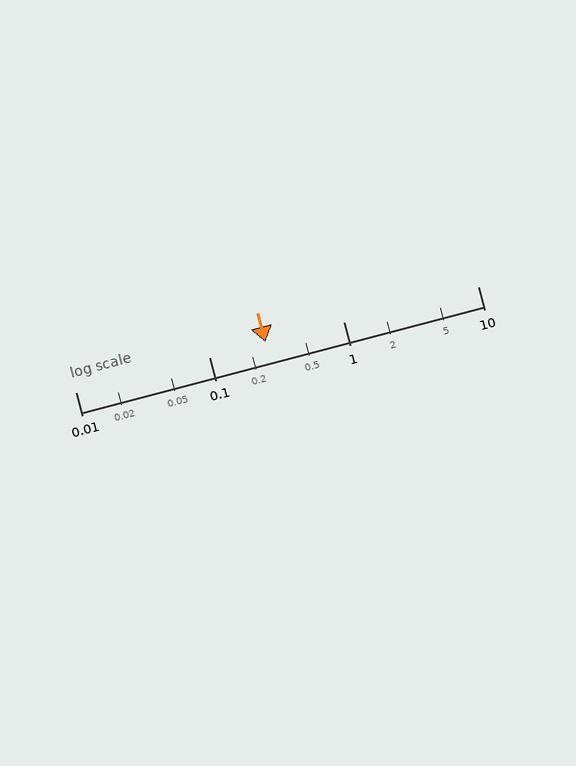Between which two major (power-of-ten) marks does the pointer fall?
The pointer is between 0.1 and 1.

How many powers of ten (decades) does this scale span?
The scale spans 3 decades, from 0.01 to 10.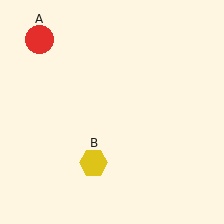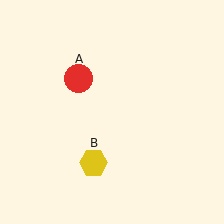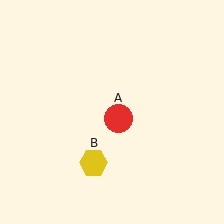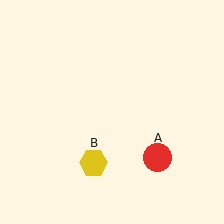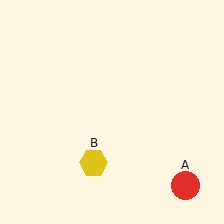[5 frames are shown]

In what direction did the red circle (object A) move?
The red circle (object A) moved down and to the right.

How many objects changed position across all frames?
1 object changed position: red circle (object A).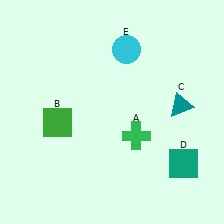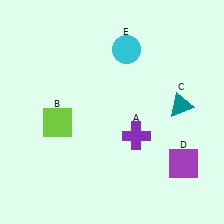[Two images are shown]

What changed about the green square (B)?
In Image 1, B is green. In Image 2, it changed to lime.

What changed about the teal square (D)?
In Image 1, D is teal. In Image 2, it changed to purple.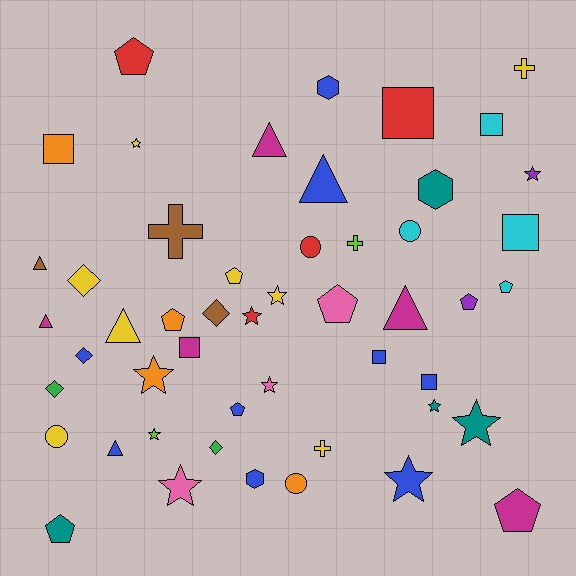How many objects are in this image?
There are 50 objects.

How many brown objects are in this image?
There are 3 brown objects.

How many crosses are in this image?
There are 4 crosses.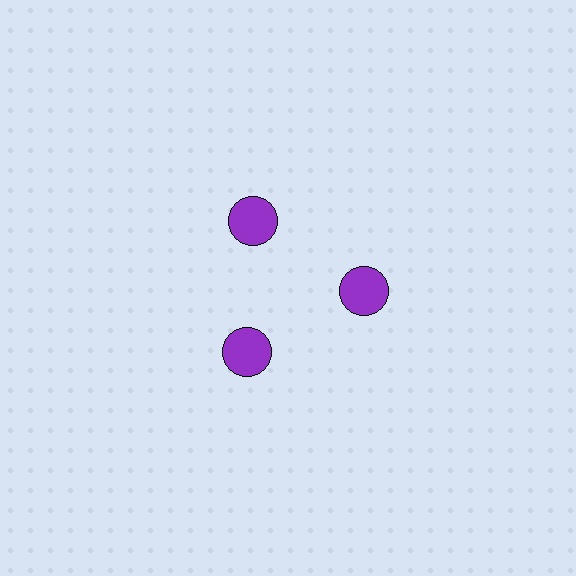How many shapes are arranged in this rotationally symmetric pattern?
There are 3 shapes, arranged in 3 groups of 1.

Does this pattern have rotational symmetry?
Yes, this pattern has 3-fold rotational symmetry. It looks the same after rotating 120 degrees around the center.